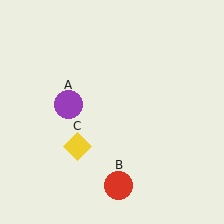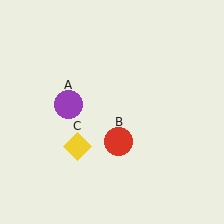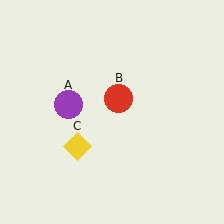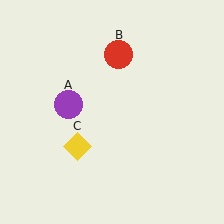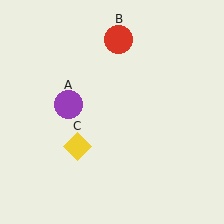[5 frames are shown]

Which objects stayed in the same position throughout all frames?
Purple circle (object A) and yellow diamond (object C) remained stationary.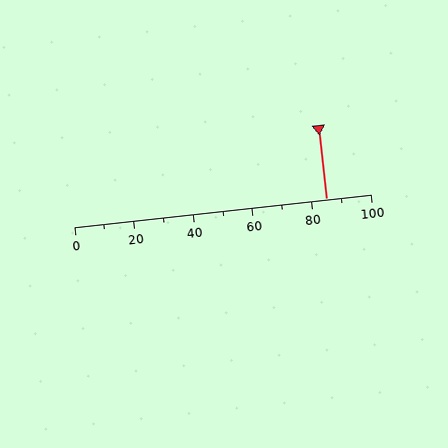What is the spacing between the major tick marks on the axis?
The major ticks are spaced 20 apart.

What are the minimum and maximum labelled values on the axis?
The axis runs from 0 to 100.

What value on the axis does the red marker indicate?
The marker indicates approximately 85.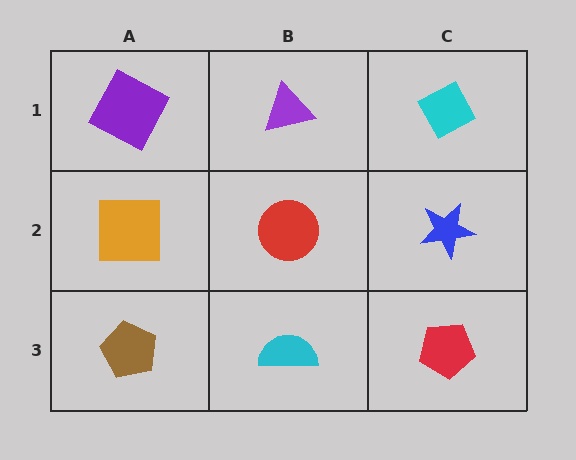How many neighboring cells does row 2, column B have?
4.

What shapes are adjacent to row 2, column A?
A purple square (row 1, column A), a brown pentagon (row 3, column A), a red circle (row 2, column B).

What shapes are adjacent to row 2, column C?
A cyan diamond (row 1, column C), a red pentagon (row 3, column C), a red circle (row 2, column B).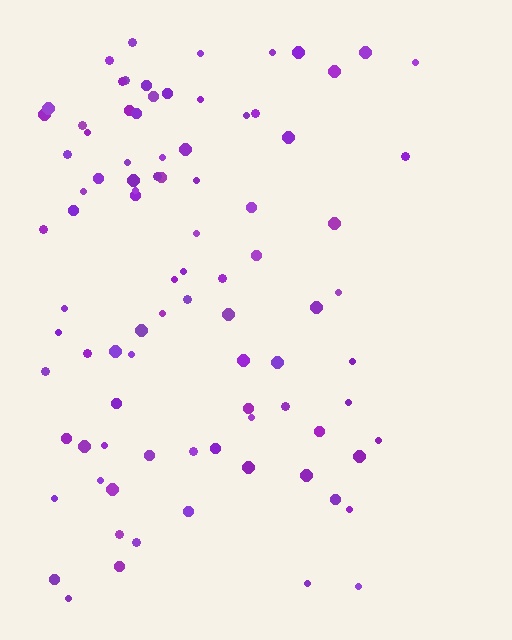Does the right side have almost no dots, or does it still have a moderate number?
Still a moderate number, just noticeably fewer than the left.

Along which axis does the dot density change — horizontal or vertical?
Horizontal.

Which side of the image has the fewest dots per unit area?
The right.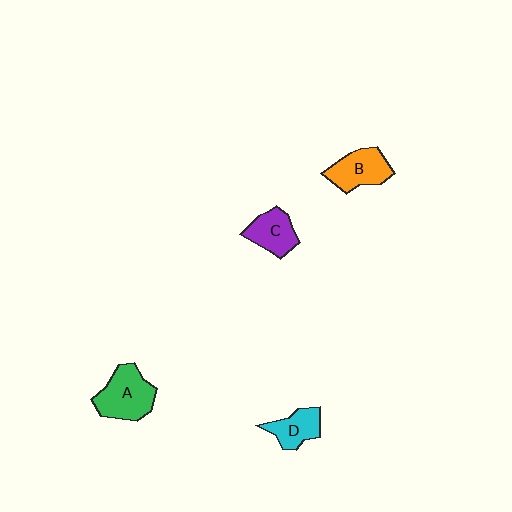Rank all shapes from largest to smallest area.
From largest to smallest: A (green), B (orange), C (purple), D (cyan).